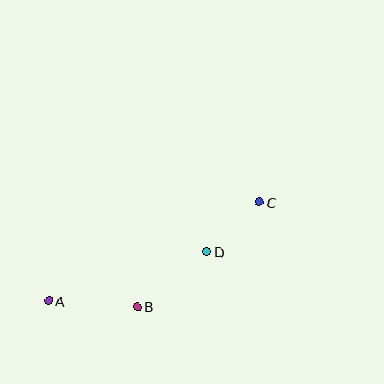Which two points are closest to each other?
Points C and D are closest to each other.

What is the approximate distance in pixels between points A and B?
The distance between A and B is approximately 89 pixels.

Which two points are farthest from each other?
Points A and C are farthest from each other.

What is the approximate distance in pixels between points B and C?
The distance between B and C is approximately 160 pixels.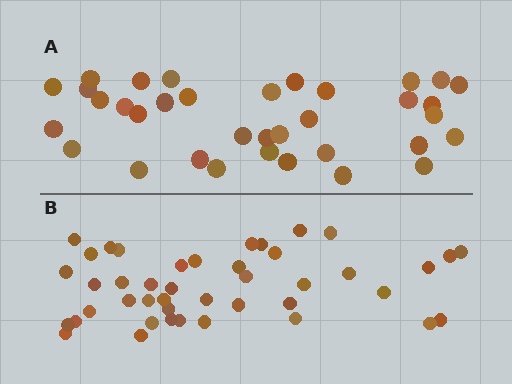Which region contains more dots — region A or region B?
Region B (the bottom region) has more dots.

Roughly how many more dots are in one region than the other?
Region B has roughly 8 or so more dots than region A.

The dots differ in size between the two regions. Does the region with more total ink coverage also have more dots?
No. Region A has more total ink coverage because its dots are larger, but region B actually contains more individual dots. Total area can be misleading — the number of items is what matters here.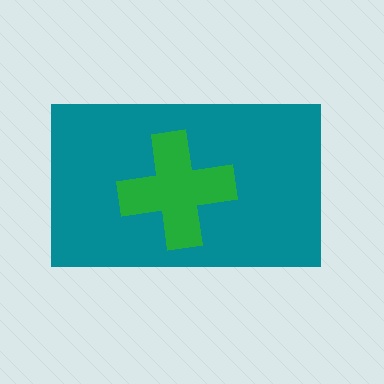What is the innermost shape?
The green cross.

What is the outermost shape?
The teal rectangle.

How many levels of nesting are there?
2.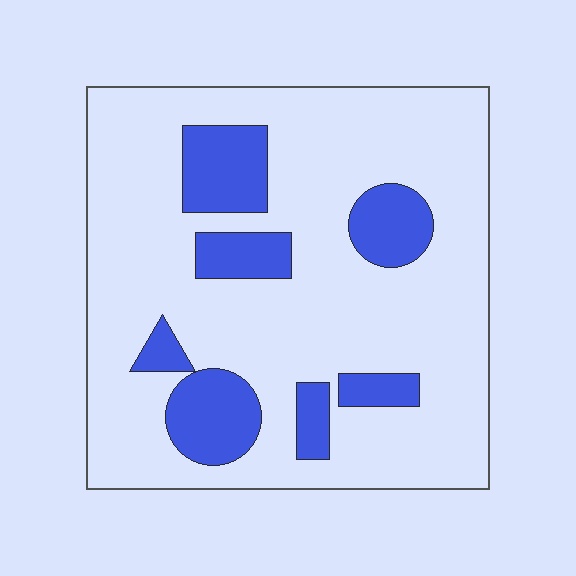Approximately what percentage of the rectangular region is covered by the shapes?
Approximately 20%.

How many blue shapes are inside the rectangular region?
7.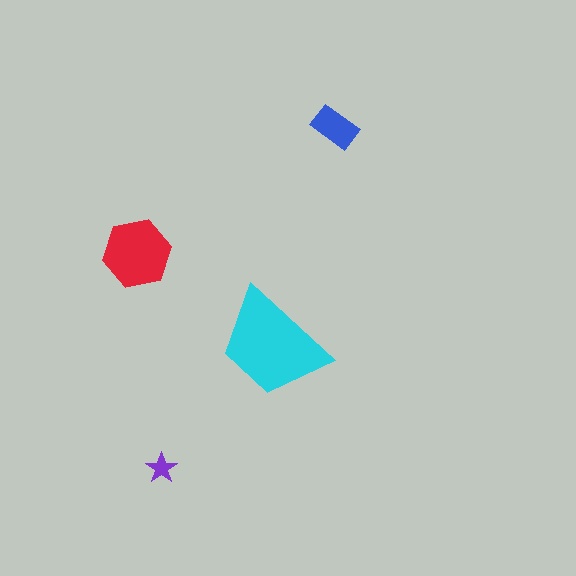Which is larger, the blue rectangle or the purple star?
The blue rectangle.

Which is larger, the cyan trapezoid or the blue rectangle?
The cyan trapezoid.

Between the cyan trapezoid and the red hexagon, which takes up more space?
The cyan trapezoid.